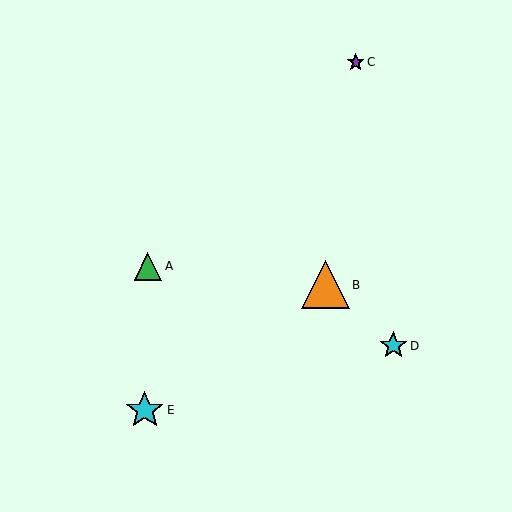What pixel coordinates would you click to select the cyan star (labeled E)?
Click at (145, 410) to select the cyan star E.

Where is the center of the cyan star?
The center of the cyan star is at (145, 410).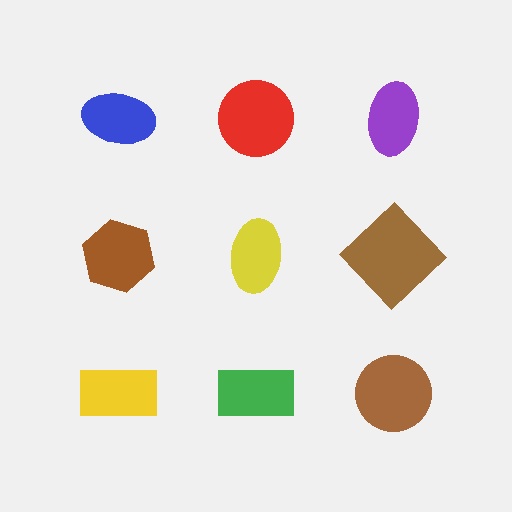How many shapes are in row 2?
3 shapes.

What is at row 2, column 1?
A brown hexagon.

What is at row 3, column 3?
A brown circle.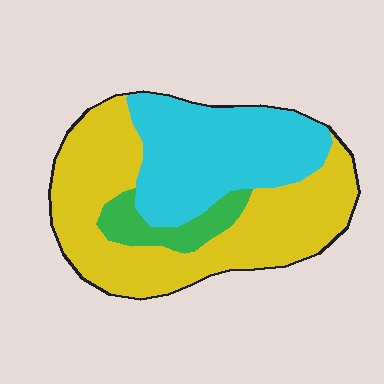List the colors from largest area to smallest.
From largest to smallest: yellow, cyan, green.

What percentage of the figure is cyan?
Cyan takes up about three eighths (3/8) of the figure.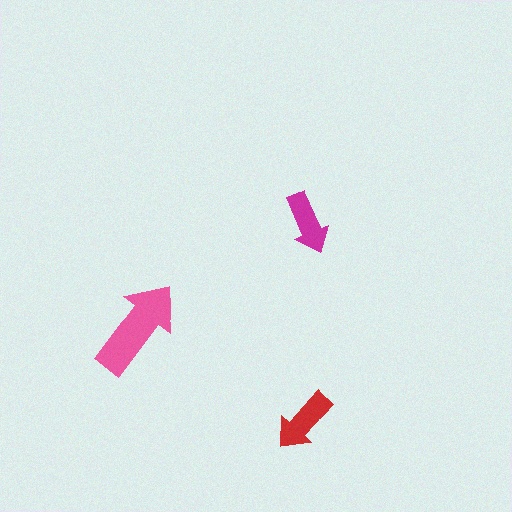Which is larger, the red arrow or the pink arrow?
The pink one.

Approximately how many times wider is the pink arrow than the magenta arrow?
About 1.5 times wider.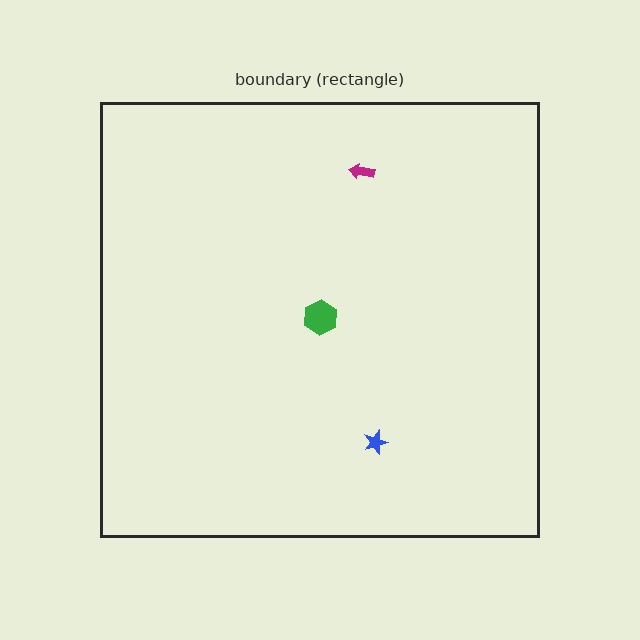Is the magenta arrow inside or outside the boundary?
Inside.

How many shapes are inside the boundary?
3 inside, 0 outside.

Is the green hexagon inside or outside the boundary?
Inside.